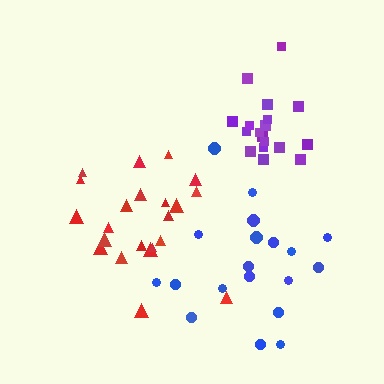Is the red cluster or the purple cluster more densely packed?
Purple.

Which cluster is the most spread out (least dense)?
Blue.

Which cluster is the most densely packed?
Purple.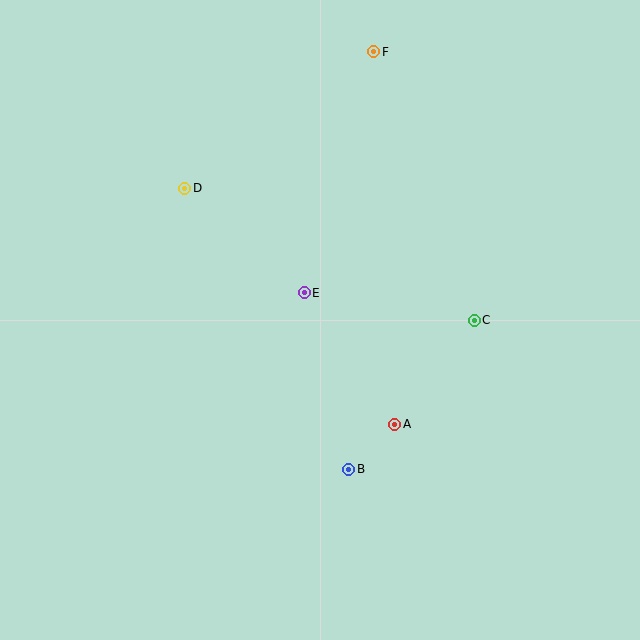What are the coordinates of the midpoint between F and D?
The midpoint between F and D is at (279, 120).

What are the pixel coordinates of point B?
Point B is at (349, 469).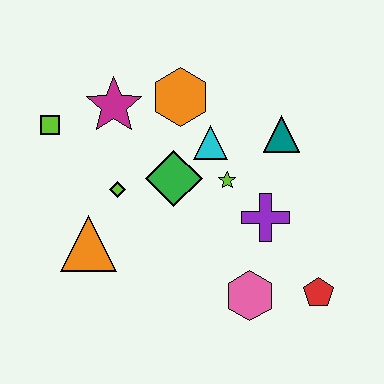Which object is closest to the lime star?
The cyan triangle is closest to the lime star.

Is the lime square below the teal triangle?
No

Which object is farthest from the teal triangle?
The lime square is farthest from the teal triangle.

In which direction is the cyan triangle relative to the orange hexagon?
The cyan triangle is below the orange hexagon.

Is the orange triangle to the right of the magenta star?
No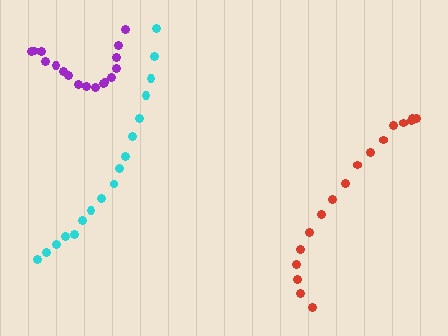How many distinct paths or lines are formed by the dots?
There are 3 distinct paths.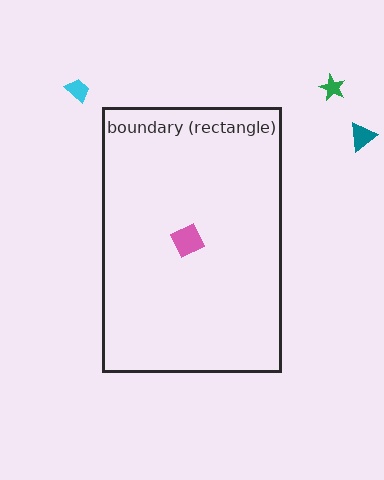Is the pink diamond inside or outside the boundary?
Inside.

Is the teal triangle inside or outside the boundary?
Outside.